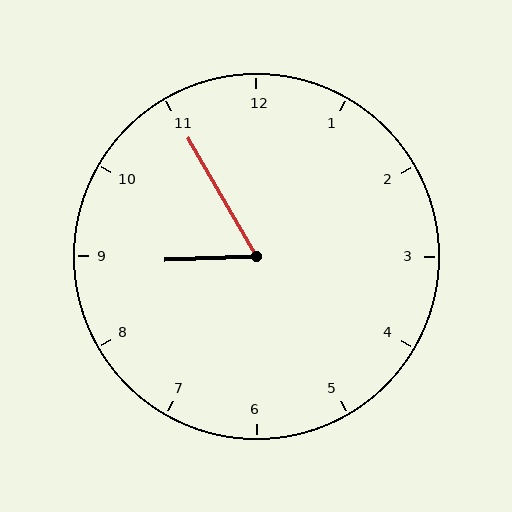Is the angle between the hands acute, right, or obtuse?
It is acute.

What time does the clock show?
8:55.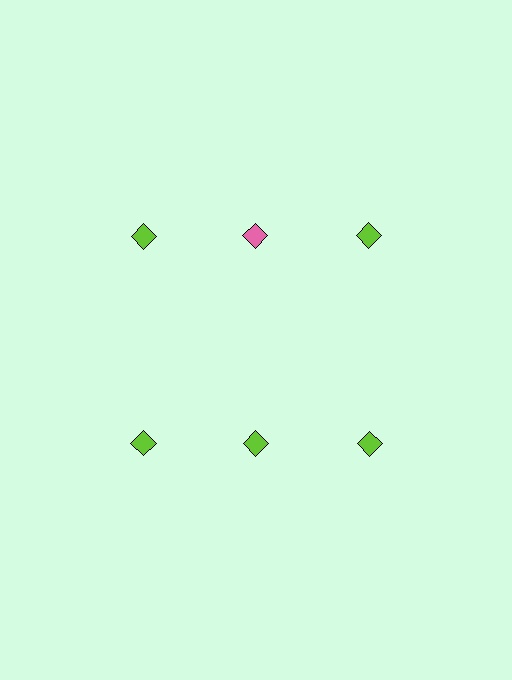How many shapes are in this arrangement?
There are 6 shapes arranged in a grid pattern.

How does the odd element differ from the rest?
It has a different color: pink instead of lime.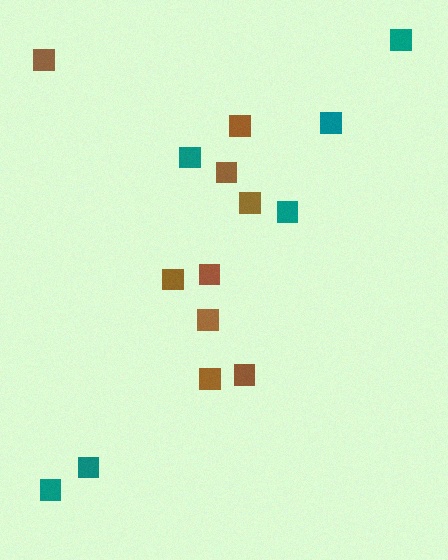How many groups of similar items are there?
There are 2 groups: one group of brown squares (9) and one group of teal squares (6).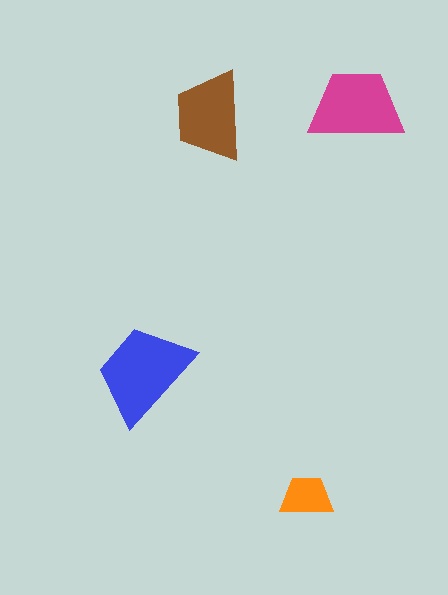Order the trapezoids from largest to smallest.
the blue one, the magenta one, the brown one, the orange one.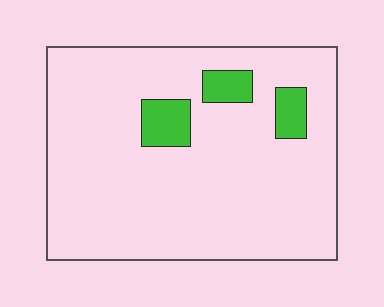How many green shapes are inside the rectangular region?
3.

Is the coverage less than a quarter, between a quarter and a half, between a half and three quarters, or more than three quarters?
Less than a quarter.